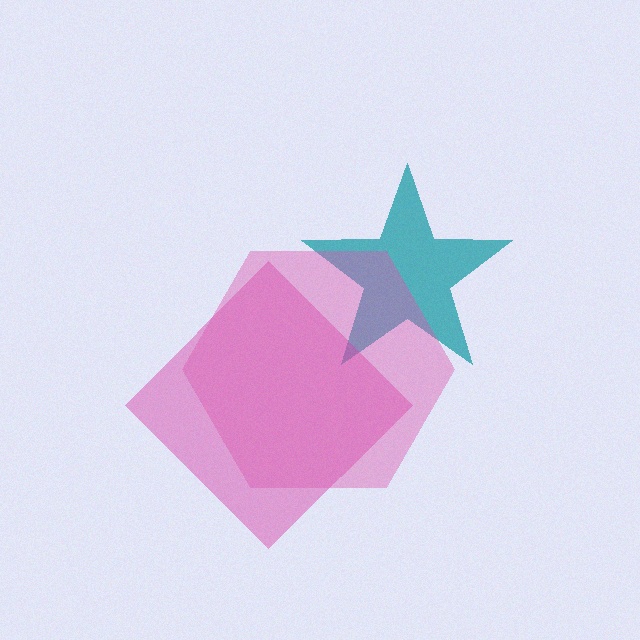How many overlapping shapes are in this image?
There are 3 overlapping shapes in the image.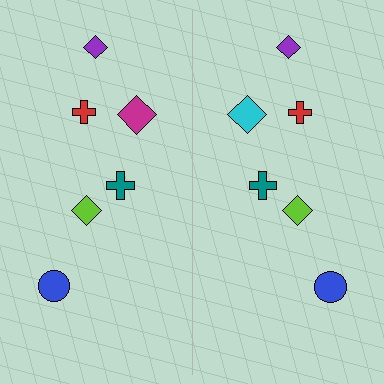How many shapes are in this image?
There are 12 shapes in this image.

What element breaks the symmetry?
The cyan diamond on the right side breaks the symmetry — its mirror counterpart is magenta.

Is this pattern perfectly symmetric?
No, the pattern is not perfectly symmetric. The cyan diamond on the right side breaks the symmetry — its mirror counterpart is magenta.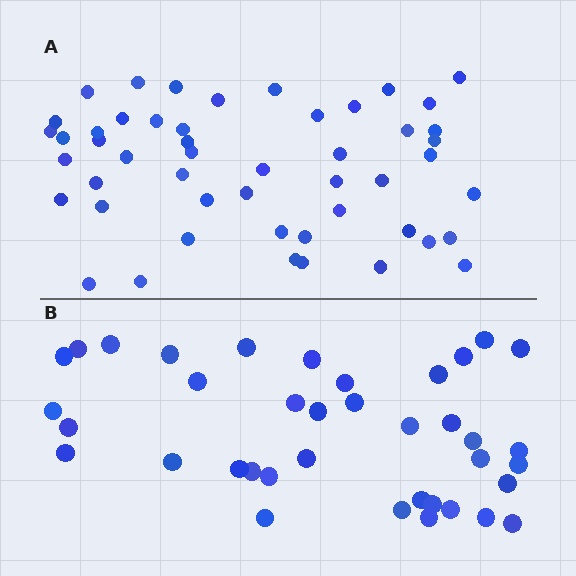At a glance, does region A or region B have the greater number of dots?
Region A (the top region) has more dots.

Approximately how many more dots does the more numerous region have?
Region A has roughly 12 or so more dots than region B.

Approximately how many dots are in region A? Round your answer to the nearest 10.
About 50 dots.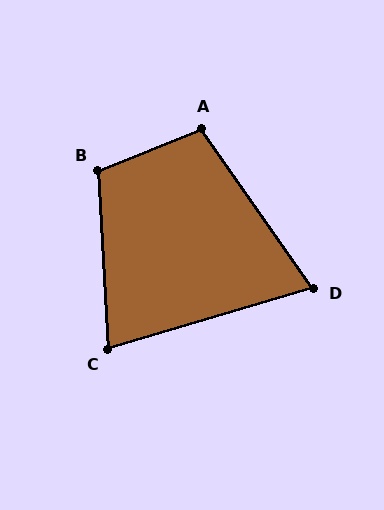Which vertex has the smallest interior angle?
D, at approximately 71 degrees.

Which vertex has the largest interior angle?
B, at approximately 109 degrees.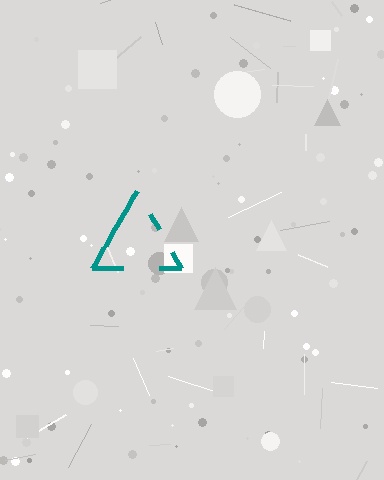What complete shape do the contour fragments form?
The contour fragments form a triangle.